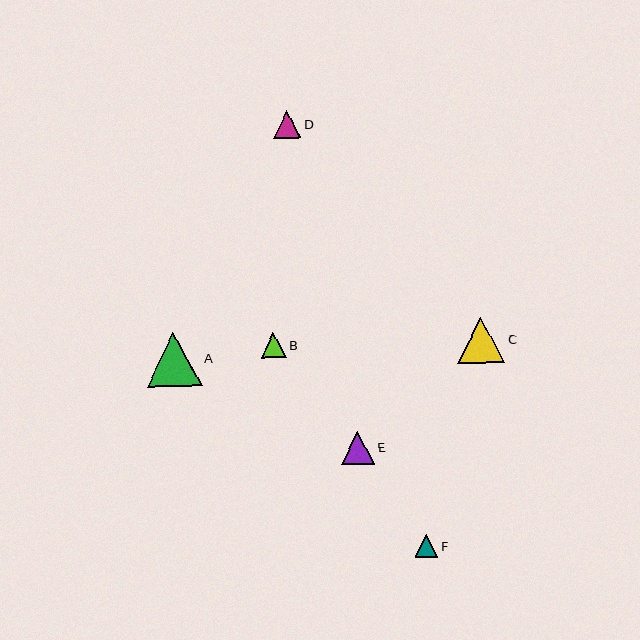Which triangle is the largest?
Triangle A is the largest with a size of approximately 54 pixels.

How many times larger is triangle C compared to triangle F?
Triangle C is approximately 2.0 times the size of triangle F.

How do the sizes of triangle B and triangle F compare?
Triangle B and triangle F are approximately the same size.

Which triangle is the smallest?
Triangle F is the smallest with a size of approximately 23 pixels.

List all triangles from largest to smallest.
From largest to smallest: A, C, E, D, B, F.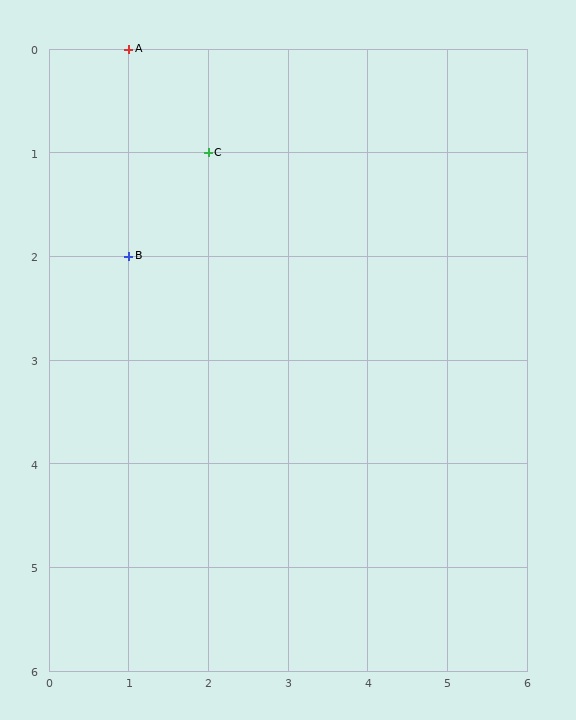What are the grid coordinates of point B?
Point B is at grid coordinates (1, 2).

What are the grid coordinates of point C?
Point C is at grid coordinates (2, 1).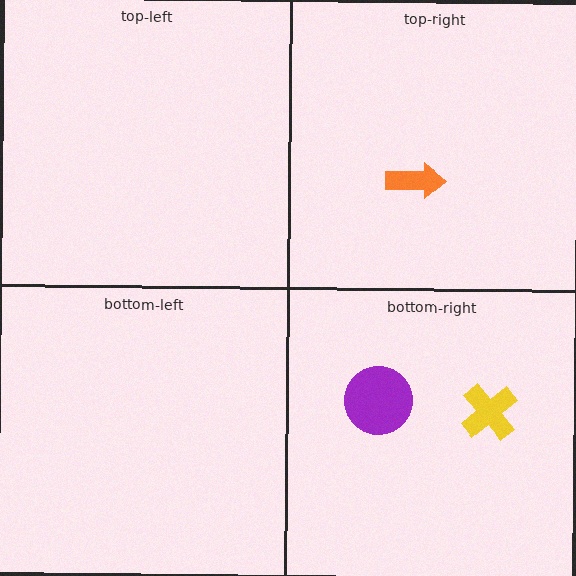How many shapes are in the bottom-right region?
2.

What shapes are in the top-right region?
The orange arrow.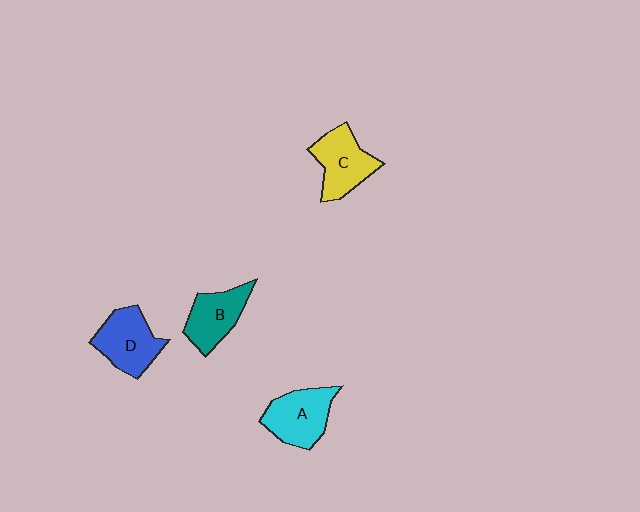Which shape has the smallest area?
Shape B (teal).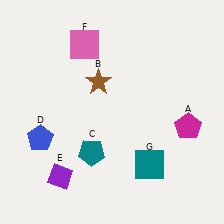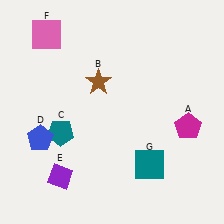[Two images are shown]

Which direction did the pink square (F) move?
The pink square (F) moved left.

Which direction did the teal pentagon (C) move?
The teal pentagon (C) moved left.